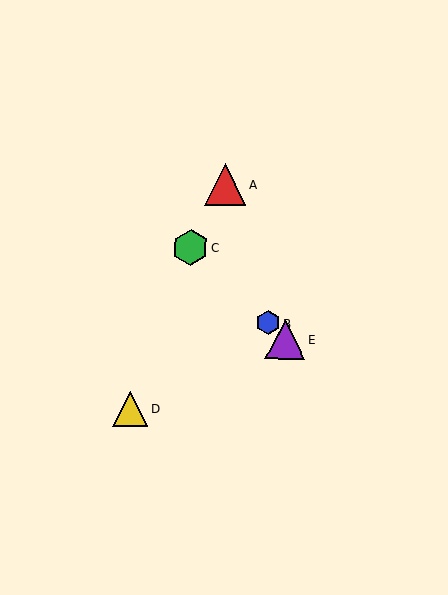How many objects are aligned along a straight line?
3 objects (B, C, E) are aligned along a straight line.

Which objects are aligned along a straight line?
Objects B, C, E are aligned along a straight line.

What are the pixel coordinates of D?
Object D is at (130, 409).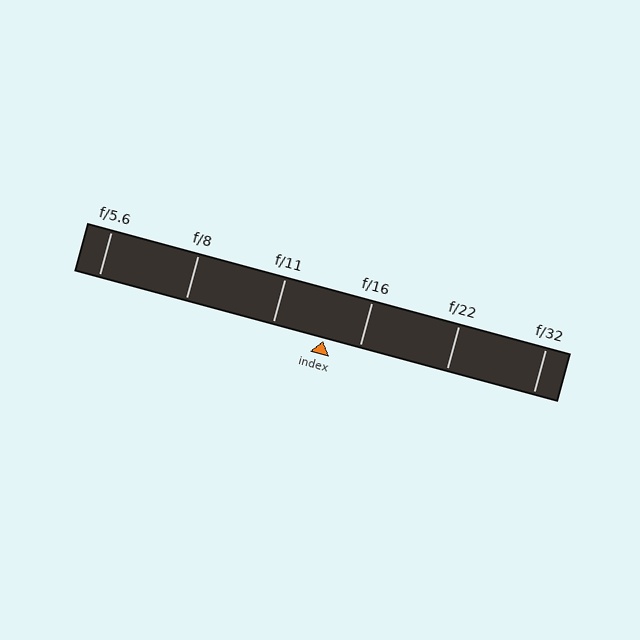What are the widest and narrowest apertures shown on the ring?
The widest aperture shown is f/5.6 and the narrowest is f/32.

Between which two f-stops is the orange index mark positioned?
The index mark is between f/11 and f/16.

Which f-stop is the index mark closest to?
The index mark is closest to f/16.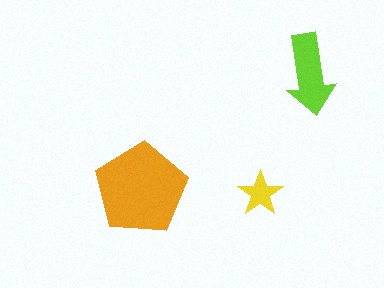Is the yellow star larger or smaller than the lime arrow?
Smaller.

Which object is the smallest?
The yellow star.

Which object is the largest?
The orange pentagon.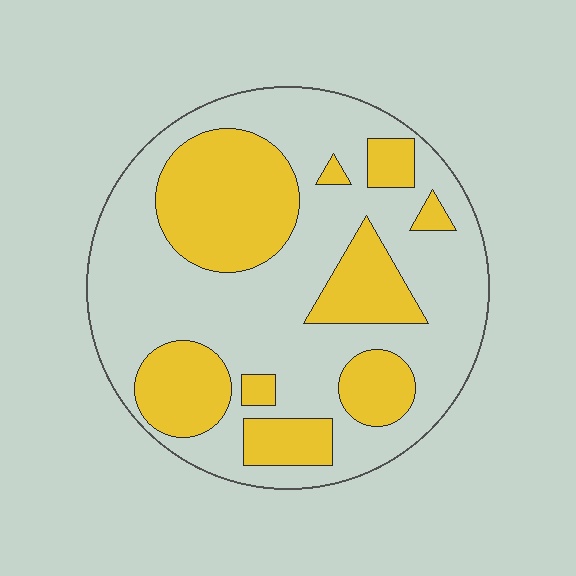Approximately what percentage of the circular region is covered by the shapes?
Approximately 35%.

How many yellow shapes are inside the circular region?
9.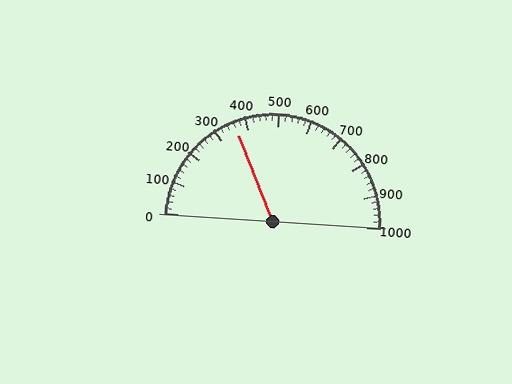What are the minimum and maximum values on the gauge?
The gauge ranges from 0 to 1000.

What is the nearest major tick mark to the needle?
The nearest major tick mark is 400.